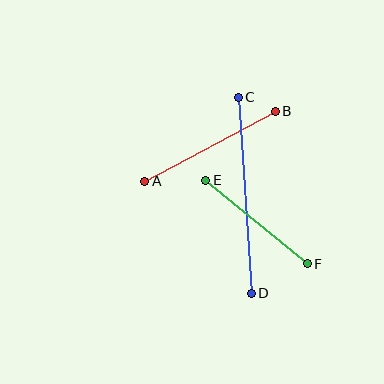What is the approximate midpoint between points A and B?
The midpoint is at approximately (210, 146) pixels.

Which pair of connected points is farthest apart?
Points C and D are farthest apart.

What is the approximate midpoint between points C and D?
The midpoint is at approximately (245, 195) pixels.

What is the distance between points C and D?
The distance is approximately 197 pixels.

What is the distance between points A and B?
The distance is approximately 148 pixels.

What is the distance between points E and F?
The distance is approximately 131 pixels.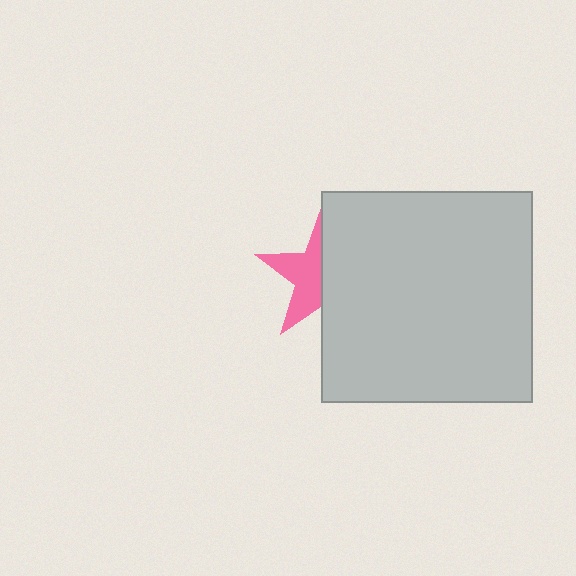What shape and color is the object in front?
The object in front is a light gray square.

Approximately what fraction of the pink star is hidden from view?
Roughly 52% of the pink star is hidden behind the light gray square.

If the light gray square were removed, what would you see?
You would see the complete pink star.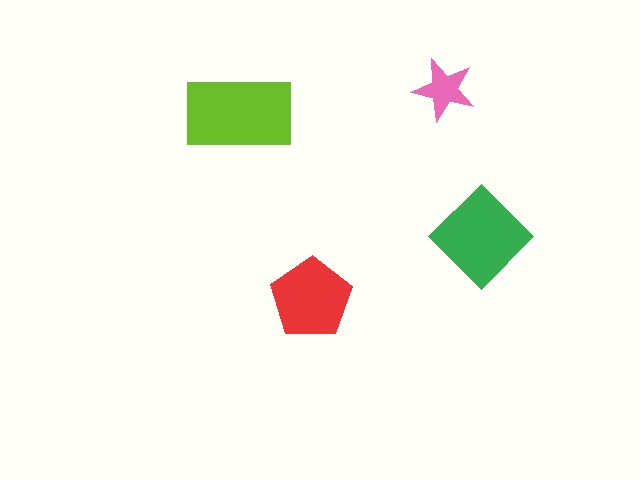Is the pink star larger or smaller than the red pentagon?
Smaller.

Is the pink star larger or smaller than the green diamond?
Smaller.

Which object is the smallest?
The pink star.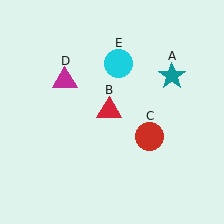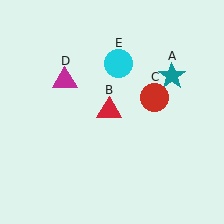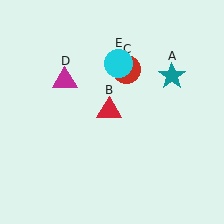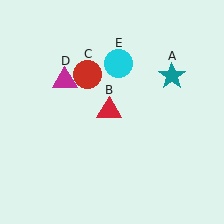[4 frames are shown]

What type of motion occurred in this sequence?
The red circle (object C) rotated counterclockwise around the center of the scene.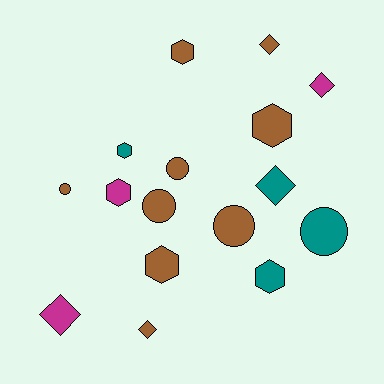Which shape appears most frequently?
Hexagon, with 6 objects.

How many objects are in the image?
There are 16 objects.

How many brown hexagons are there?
There are 3 brown hexagons.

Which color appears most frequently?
Brown, with 9 objects.